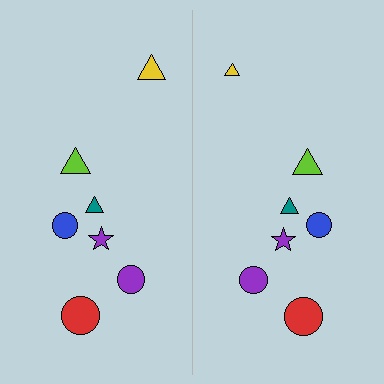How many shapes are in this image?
There are 14 shapes in this image.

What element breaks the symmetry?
The yellow triangle on the right side has a different size than its mirror counterpart.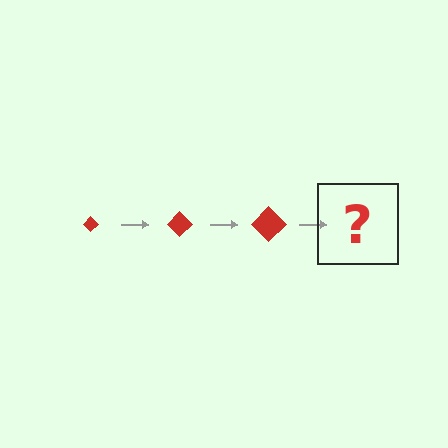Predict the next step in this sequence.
The next step is a red diamond, larger than the previous one.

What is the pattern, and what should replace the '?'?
The pattern is that the diamond gets progressively larger each step. The '?' should be a red diamond, larger than the previous one.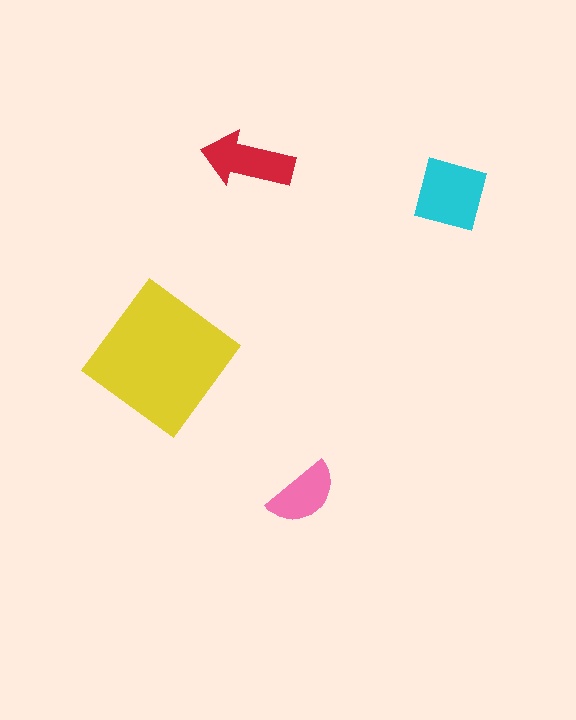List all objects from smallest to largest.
The pink semicircle, the red arrow, the cyan diamond, the yellow diamond.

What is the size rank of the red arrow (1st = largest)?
3rd.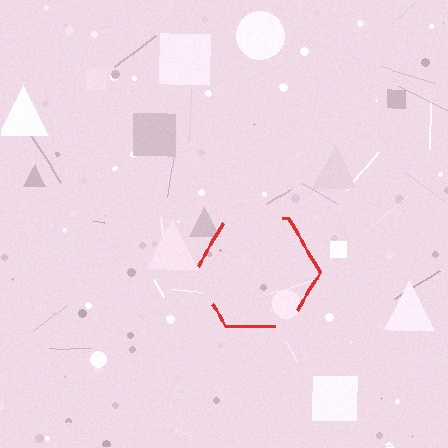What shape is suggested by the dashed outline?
The dashed outline suggests a hexagon.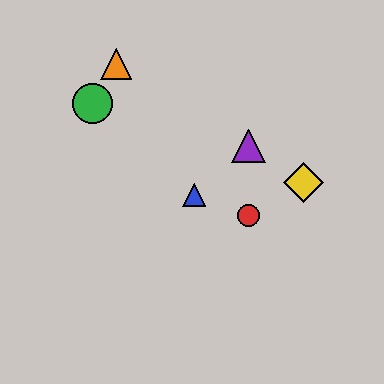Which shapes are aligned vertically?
The red circle, the purple triangle are aligned vertically.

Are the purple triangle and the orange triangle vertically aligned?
No, the purple triangle is at x≈249 and the orange triangle is at x≈116.